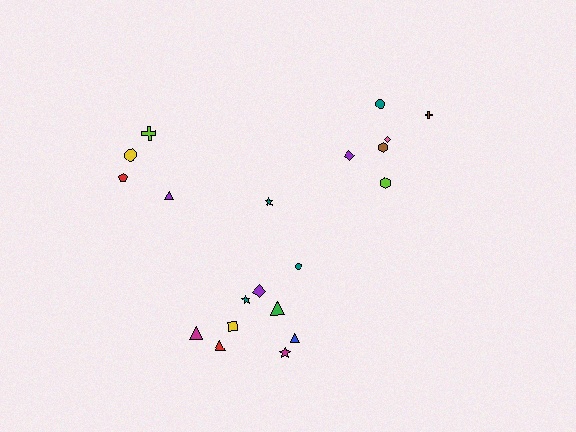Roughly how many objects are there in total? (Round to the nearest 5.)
Roughly 20 objects in total.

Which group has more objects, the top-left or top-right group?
The top-right group.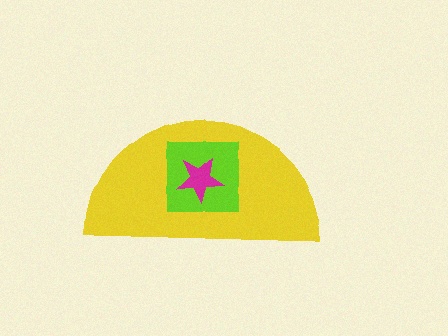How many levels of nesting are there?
3.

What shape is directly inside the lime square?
The magenta star.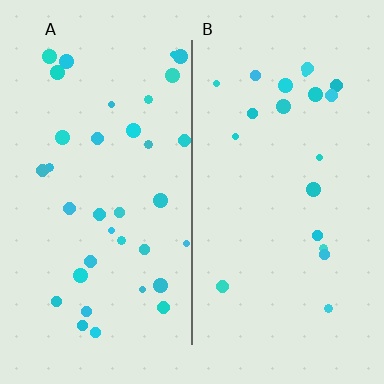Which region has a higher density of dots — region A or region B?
A (the left).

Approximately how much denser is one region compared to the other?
Approximately 1.8× — region A over region B.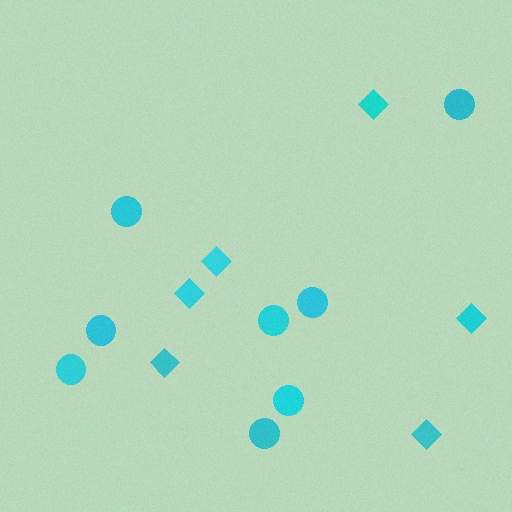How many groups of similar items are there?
There are 2 groups: one group of circles (8) and one group of diamonds (6).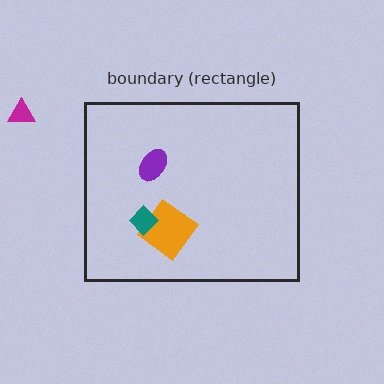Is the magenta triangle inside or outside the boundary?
Outside.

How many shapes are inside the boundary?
3 inside, 1 outside.